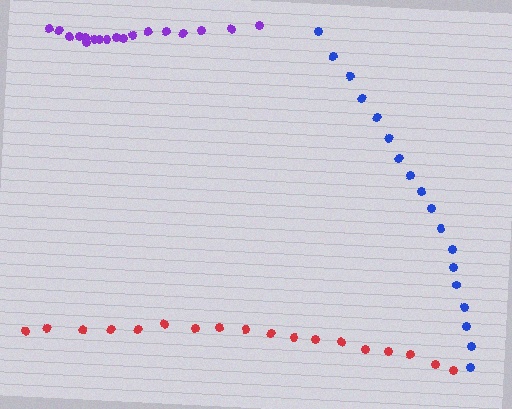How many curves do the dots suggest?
There are 3 distinct paths.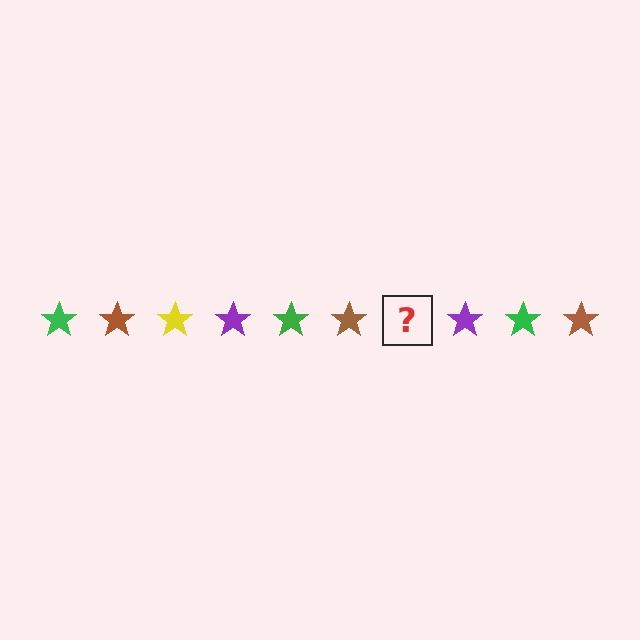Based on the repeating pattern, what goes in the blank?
The blank should be a yellow star.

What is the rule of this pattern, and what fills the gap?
The rule is that the pattern cycles through green, brown, yellow, purple stars. The gap should be filled with a yellow star.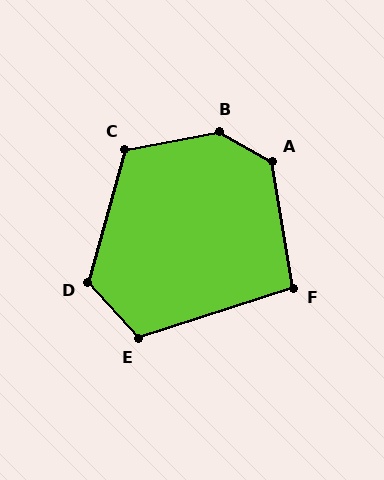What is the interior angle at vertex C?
Approximately 117 degrees (obtuse).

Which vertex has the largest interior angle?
B, at approximately 139 degrees.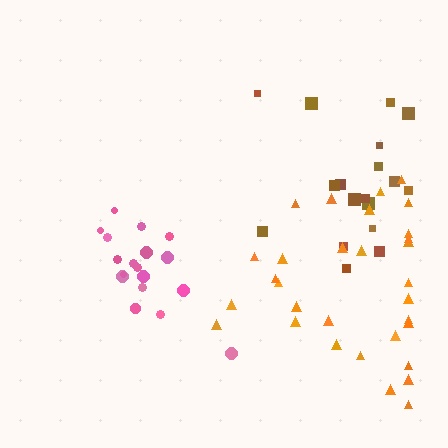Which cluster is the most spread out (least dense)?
Brown.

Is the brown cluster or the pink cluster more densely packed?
Pink.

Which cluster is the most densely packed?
Pink.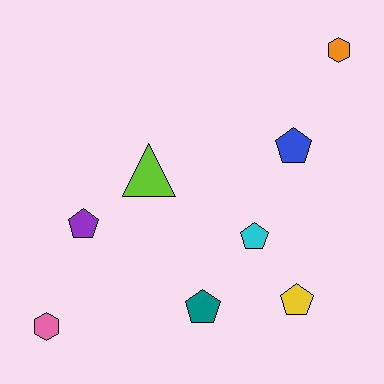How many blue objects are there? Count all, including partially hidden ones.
There is 1 blue object.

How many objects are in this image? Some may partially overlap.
There are 8 objects.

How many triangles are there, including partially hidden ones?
There is 1 triangle.